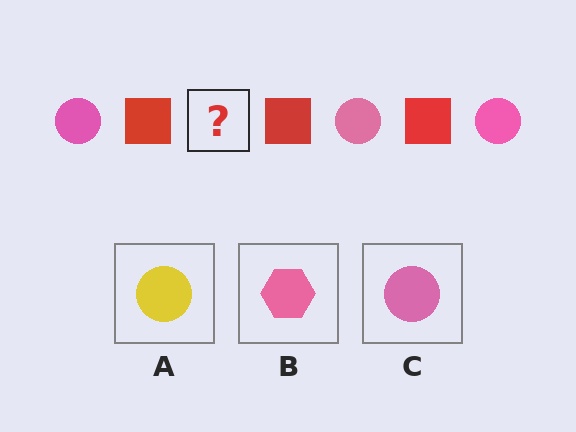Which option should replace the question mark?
Option C.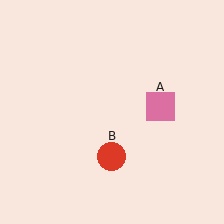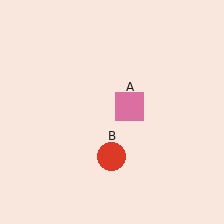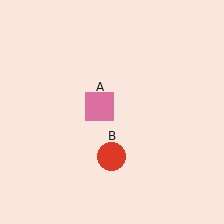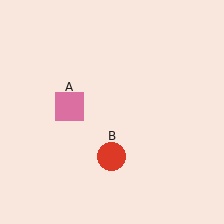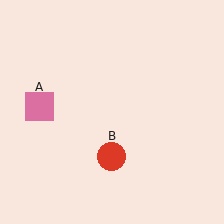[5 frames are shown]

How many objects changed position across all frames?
1 object changed position: pink square (object A).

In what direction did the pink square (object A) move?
The pink square (object A) moved left.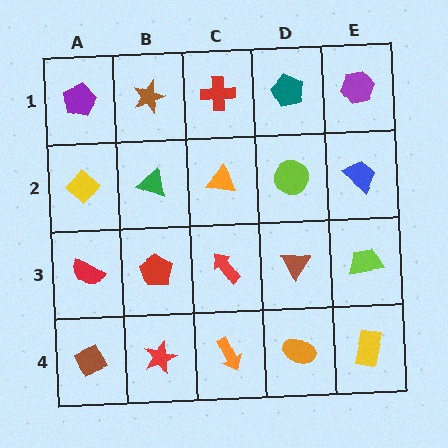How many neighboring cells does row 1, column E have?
2.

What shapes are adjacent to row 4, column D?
A brown triangle (row 3, column D), an orange arrow (row 4, column C), a yellow rectangle (row 4, column E).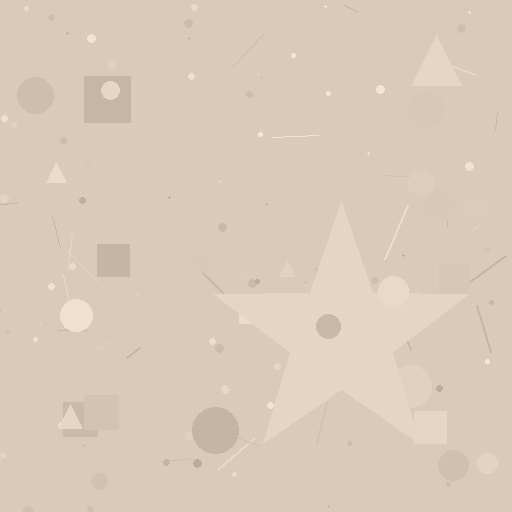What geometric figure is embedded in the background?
A star is embedded in the background.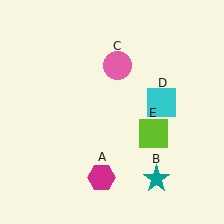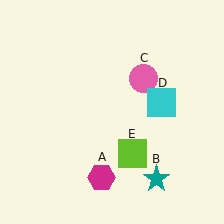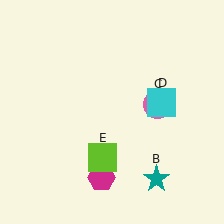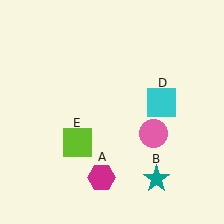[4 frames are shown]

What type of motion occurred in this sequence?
The pink circle (object C), lime square (object E) rotated clockwise around the center of the scene.